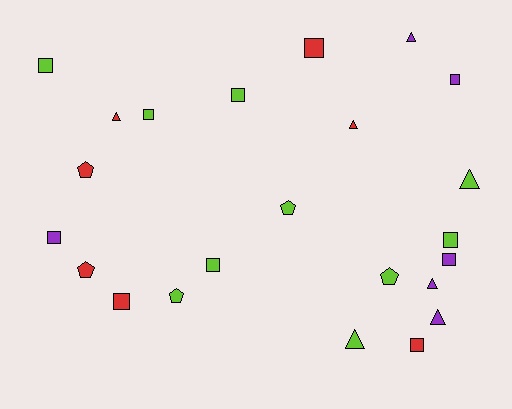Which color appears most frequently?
Lime, with 10 objects.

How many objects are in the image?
There are 23 objects.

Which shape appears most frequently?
Square, with 11 objects.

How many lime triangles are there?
There are 2 lime triangles.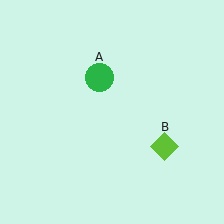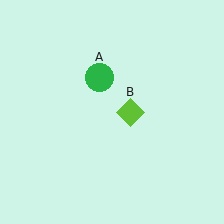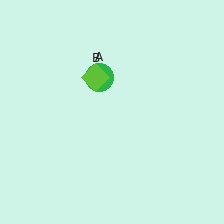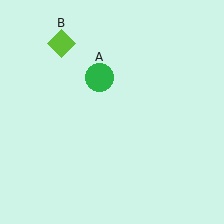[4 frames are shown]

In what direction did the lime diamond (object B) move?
The lime diamond (object B) moved up and to the left.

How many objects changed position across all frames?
1 object changed position: lime diamond (object B).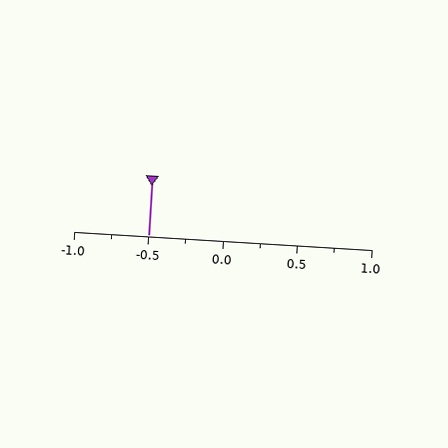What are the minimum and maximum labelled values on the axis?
The axis runs from -1.0 to 1.0.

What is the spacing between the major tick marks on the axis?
The major ticks are spaced 0.5 apart.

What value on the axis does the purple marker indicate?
The marker indicates approximately -0.5.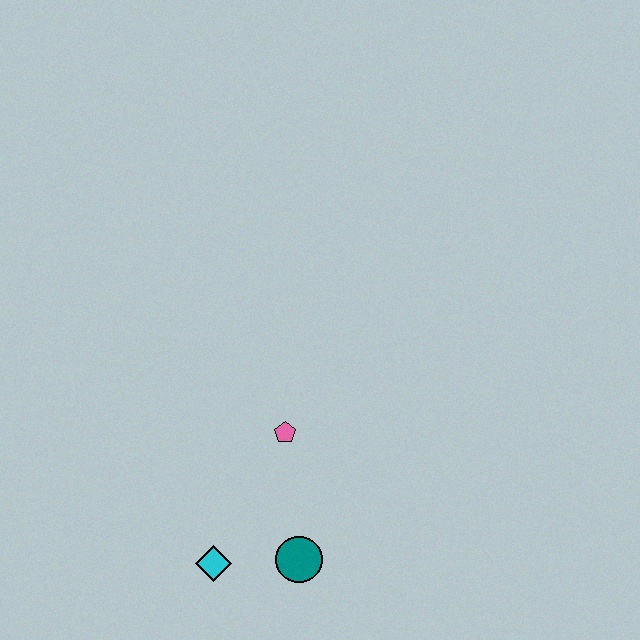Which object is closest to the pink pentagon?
The teal circle is closest to the pink pentagon.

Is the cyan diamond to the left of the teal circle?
Yes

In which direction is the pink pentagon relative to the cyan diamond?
The pink pentagon is above the cyan diamond.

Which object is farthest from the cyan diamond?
The pink pentagon is farthest from the cyan diamond.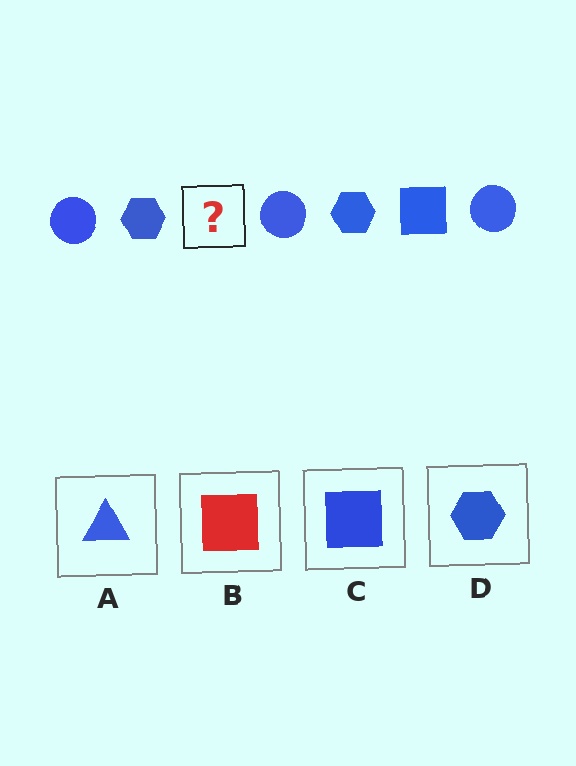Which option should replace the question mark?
Option C.